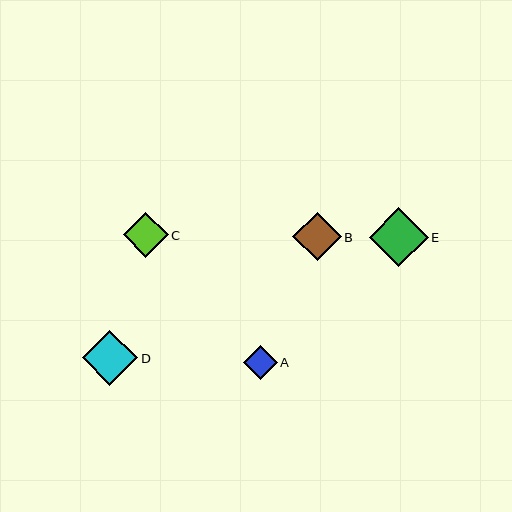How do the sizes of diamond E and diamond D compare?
Diamond E and diamond D are approximately the same size.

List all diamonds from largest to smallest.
From largest to smallest: E, D, B, C, A.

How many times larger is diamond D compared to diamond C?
Diamond D is approximately 1.2 times the size of diamond C.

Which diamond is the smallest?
Diamond A is the smallest with a size of approximately 34 pixels.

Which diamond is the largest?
Diamond E is the largest with a size of approximately 59 pixels.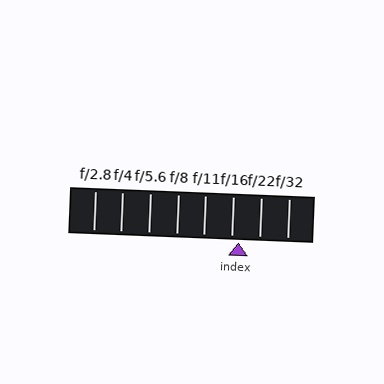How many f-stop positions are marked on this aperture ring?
There are 8 f-stop positions marked.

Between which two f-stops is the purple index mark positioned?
The index mark is between f/16 and f/22.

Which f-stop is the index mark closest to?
The index mark is closest to f/16.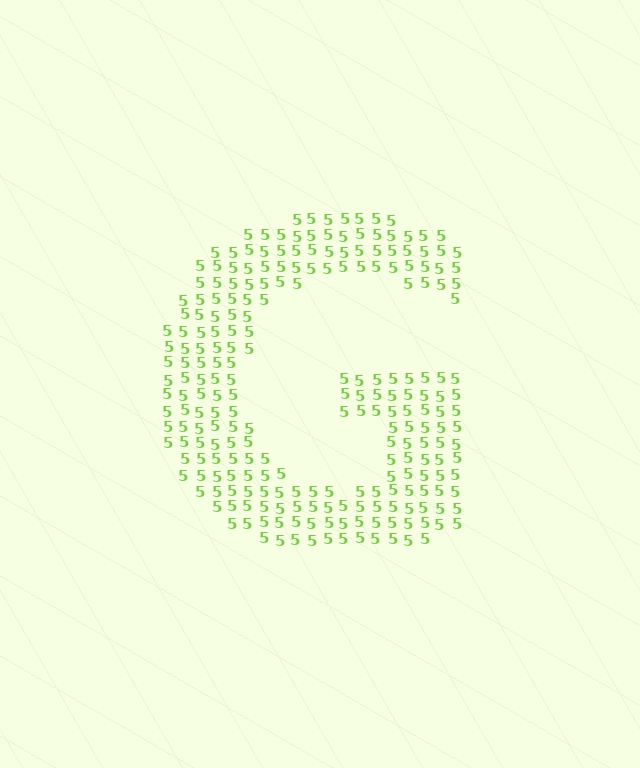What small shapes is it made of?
It is made of small digit 5's.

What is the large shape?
The large shape is the letter G.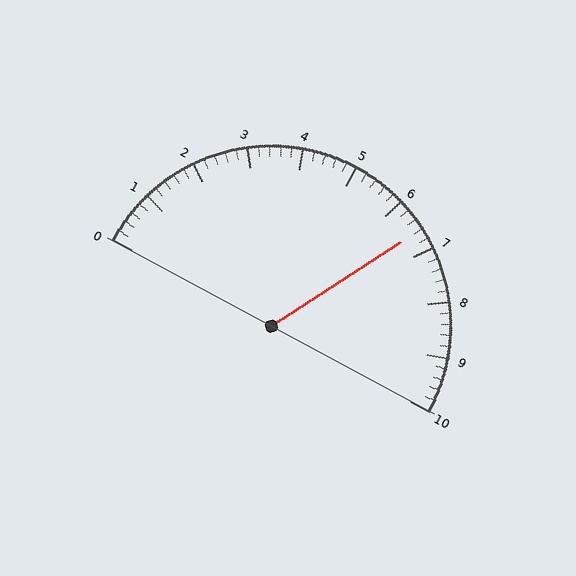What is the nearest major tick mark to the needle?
The nearest major tick mark is 7.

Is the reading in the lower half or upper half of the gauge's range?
The reading is in the upper half of the range (0 to 10).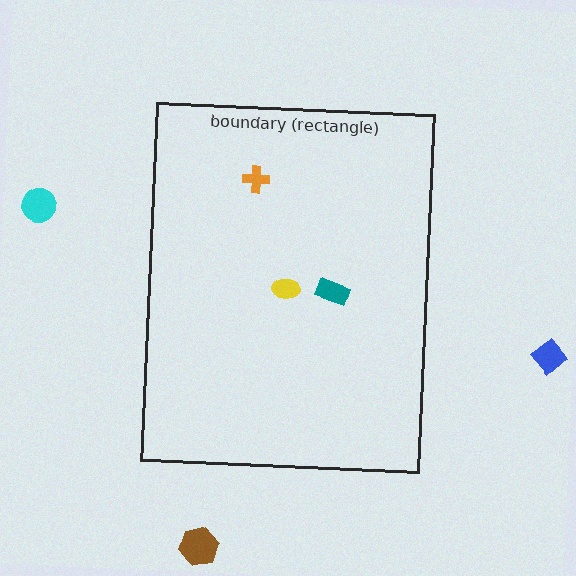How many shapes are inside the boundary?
3 inside, 3 outside.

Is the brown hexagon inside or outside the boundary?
Outside.